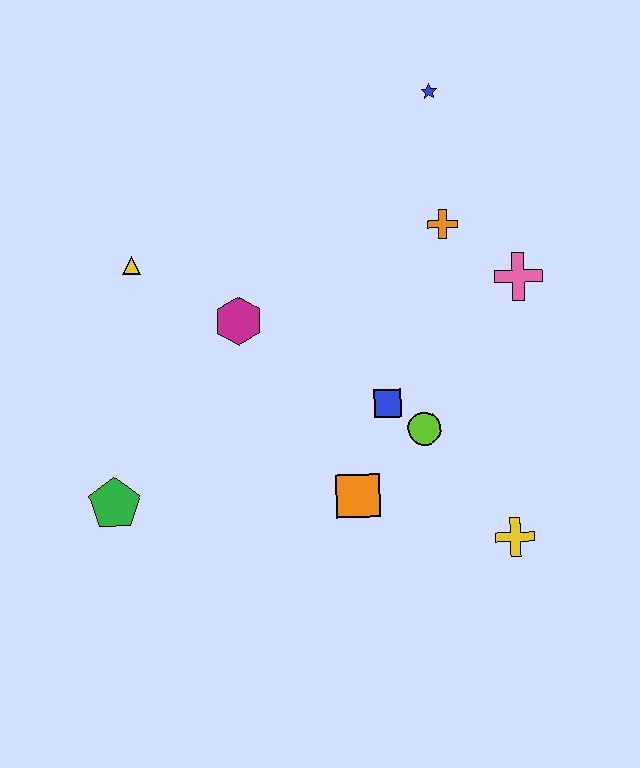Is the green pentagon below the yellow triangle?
Yes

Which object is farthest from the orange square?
The blue star is farthest from the orange square.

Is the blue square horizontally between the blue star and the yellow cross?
No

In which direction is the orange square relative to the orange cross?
The orange square is below the orange cross.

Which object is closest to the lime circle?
The blue square is closest to the lime circle.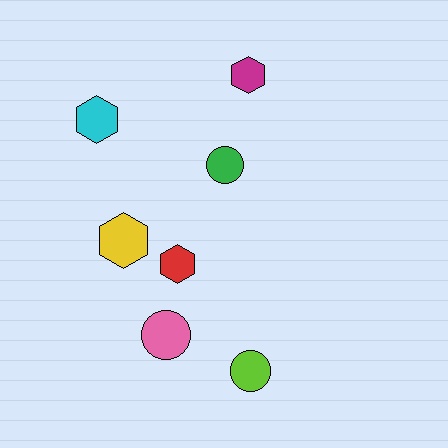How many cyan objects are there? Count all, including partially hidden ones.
There is 1 cyan object.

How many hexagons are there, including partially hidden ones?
There are 4 hexagons.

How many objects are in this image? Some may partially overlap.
There are 7 objects.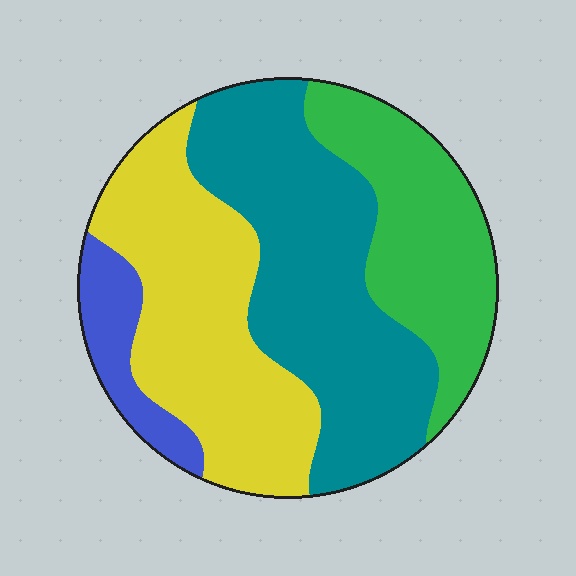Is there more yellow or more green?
Yellow.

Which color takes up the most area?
Teal, at roughly 35%.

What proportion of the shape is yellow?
Yellow takes up about one third (1/3) of the shape.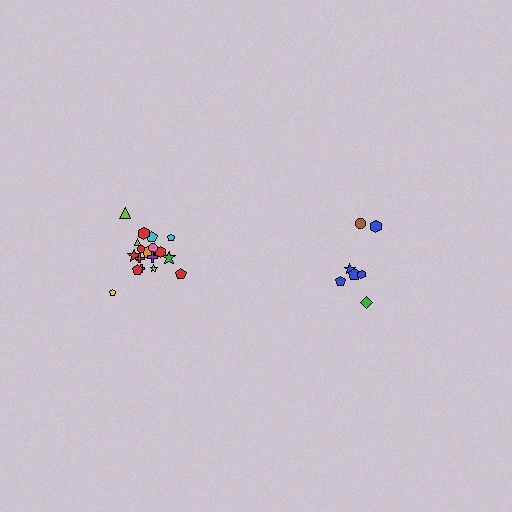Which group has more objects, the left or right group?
The left group.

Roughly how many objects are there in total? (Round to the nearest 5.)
Roughly 25 objects in total.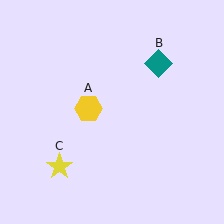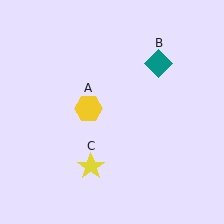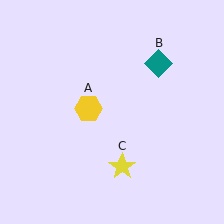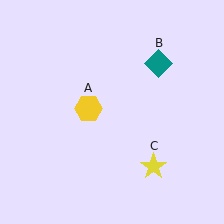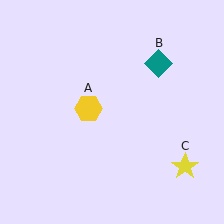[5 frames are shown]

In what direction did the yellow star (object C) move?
The yellow star (object C) moved right.